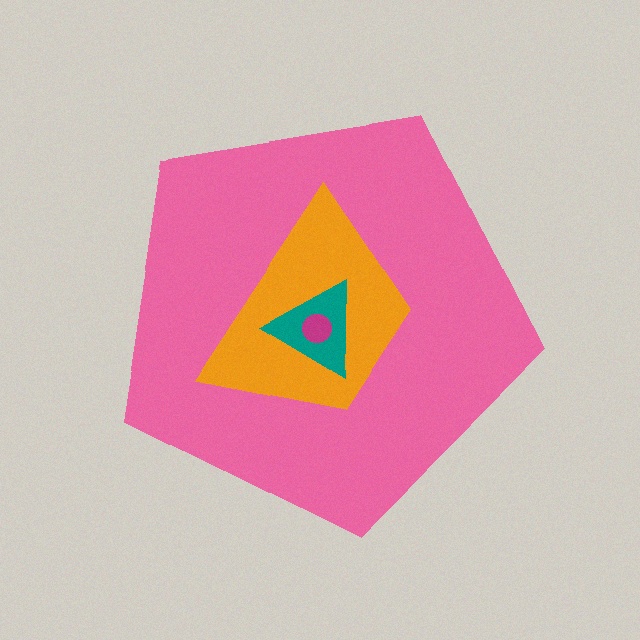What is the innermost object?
The magenta circle.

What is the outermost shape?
The pink pentagon.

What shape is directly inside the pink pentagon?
The orange trapezoid.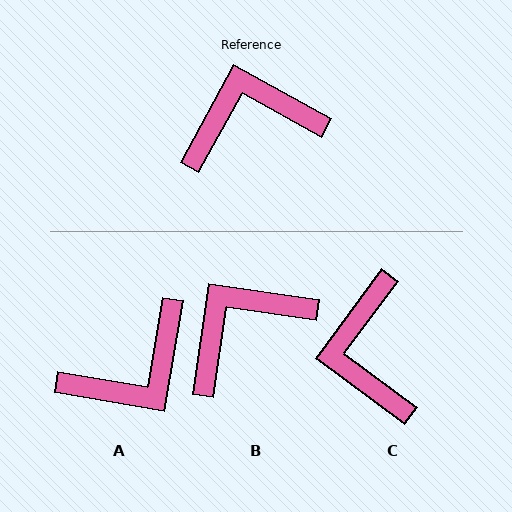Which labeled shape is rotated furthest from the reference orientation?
A, about 161 degrees away.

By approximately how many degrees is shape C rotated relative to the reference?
Approximately 82 degrees counter-clockwise.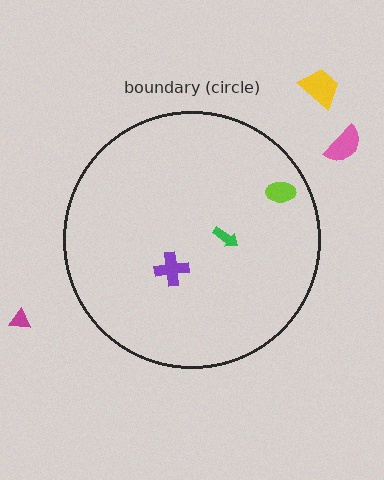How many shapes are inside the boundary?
3 inside, 3 outside.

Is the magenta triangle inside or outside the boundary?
Outside.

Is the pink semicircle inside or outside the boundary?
Outside.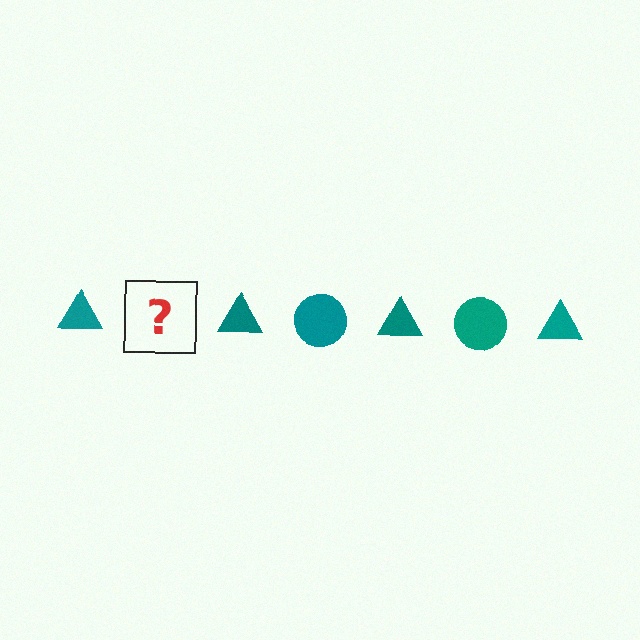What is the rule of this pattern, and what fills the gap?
The rule is that the pattern cycles through triangle, circle shapes in teal. The gap should be filled with a teal circle.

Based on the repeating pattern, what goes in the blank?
The blank should be a teal circle.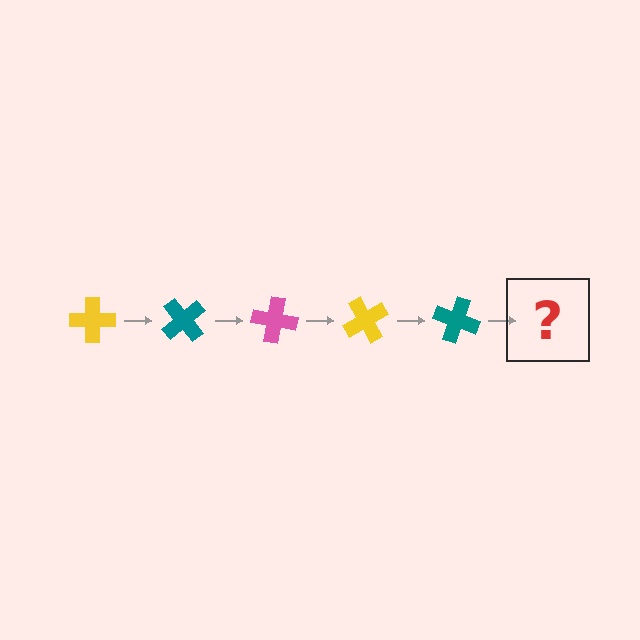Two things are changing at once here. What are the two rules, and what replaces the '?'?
The two rules are that it rotates 50 degrees each step and the color cycles through yellow, teal, and pink. The '?' should be a pink cross, rotated 250 degrees from the start.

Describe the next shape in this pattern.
It should be a pink cross, rotated 250 degrees from the start.